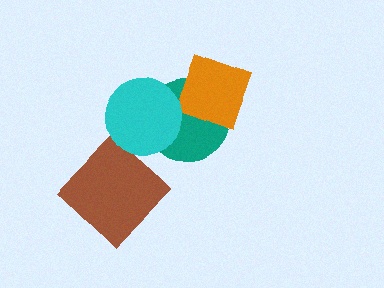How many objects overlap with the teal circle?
2 objects overlap with the teal circle.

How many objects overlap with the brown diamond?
0 objects overlap with the brown diamond.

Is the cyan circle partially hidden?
No, no other shape covers it.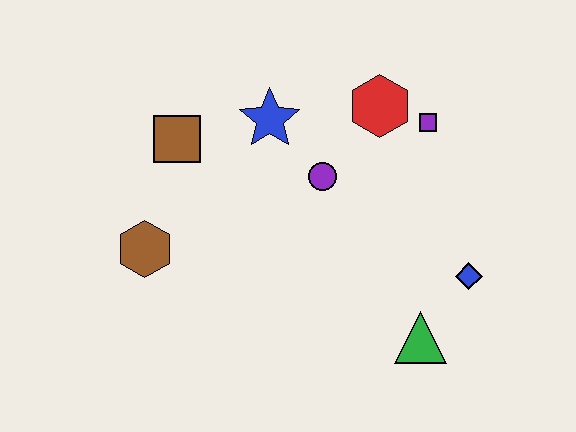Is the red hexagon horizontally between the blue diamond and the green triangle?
No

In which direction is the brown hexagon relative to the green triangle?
The brown hexagon is to the left of the green triangle.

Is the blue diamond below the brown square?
Yes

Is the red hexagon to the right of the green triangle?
No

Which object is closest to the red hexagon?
The purple square is closest to the red hexagon.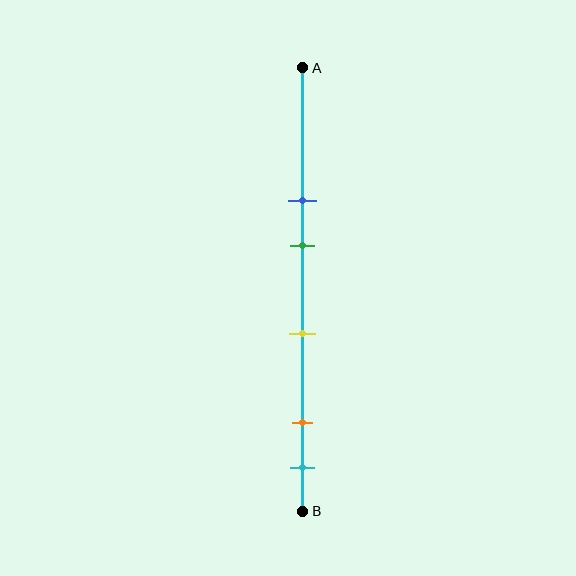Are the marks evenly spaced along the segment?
No, the marks are not evenly spaced.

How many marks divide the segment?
There are 5 marks dividing the segment.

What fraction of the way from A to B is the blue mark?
The blue mark is approximately 30% (0.3) of the way from A to B.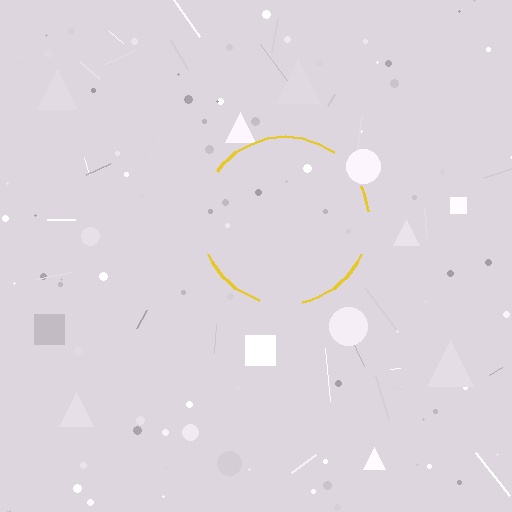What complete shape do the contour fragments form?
The contour fragments form a circle.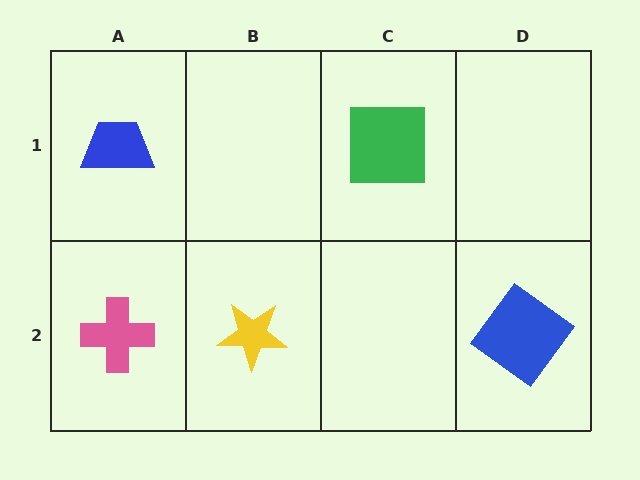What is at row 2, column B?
A yellow star.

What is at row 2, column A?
A pink cross.